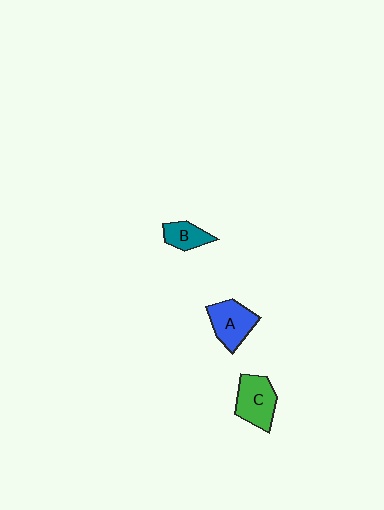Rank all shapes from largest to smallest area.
From largest to smallest: C (green), A (blue), B (teal).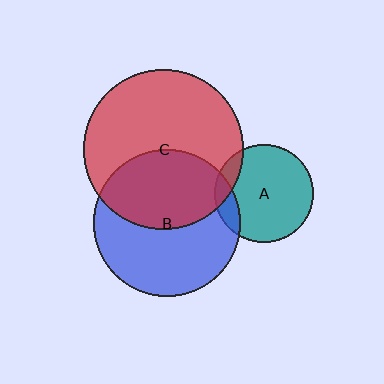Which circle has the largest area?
Circle C (red).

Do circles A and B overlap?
Yes.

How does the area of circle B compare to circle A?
Approximately 2.2 times.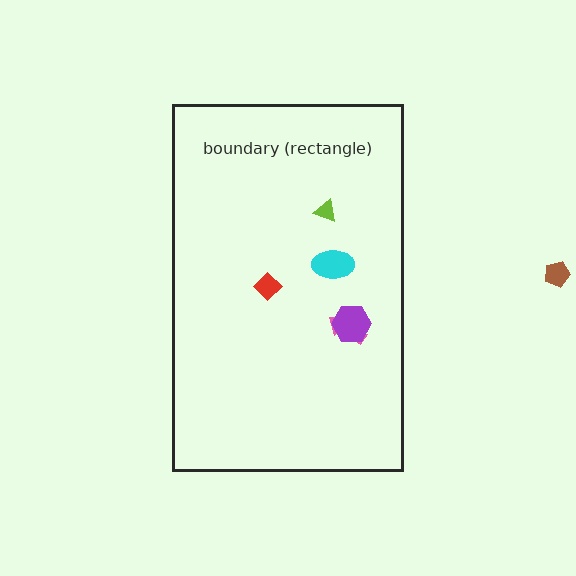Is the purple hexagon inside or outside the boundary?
Inside.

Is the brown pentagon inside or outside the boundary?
Outside.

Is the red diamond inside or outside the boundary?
Inside.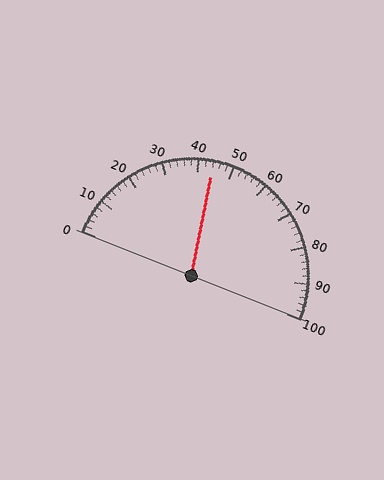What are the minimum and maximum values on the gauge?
The gauge ranges from 0 to 100.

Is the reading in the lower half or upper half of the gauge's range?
The reading is in the lower half of the range (0 to 100).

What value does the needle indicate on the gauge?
The needle indicates approximately 44.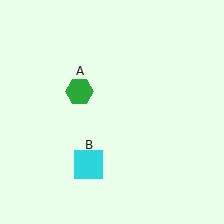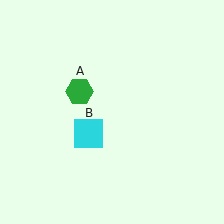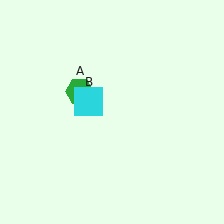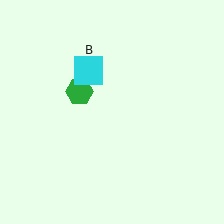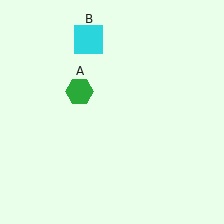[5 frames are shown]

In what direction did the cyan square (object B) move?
The cyan square (object B) moved up.